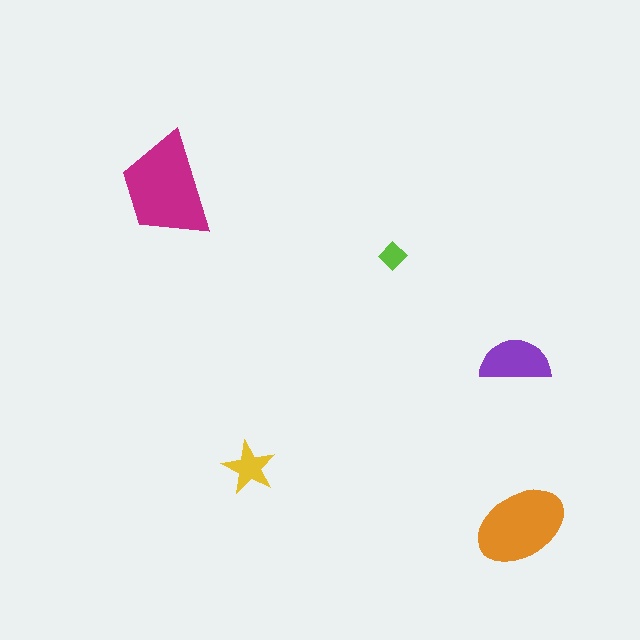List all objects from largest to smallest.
The magenta trapezoid, the orange ellipse, the purple semicircle, the yellow star, the lime diamond.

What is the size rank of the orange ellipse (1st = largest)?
2nd.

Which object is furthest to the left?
The magenta trapezoid is leftmost.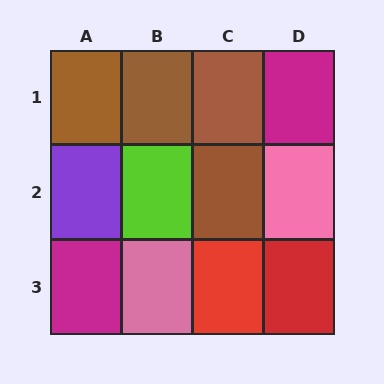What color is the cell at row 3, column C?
Red.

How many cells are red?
2 cells are red.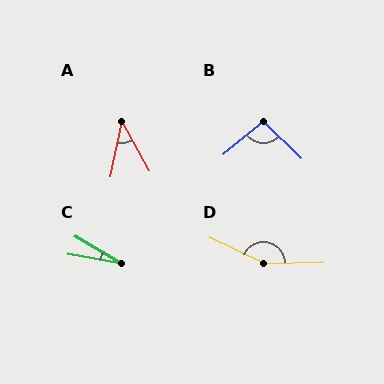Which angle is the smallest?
C, at approximately 21 degrees.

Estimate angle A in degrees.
Approximately 40 degrees.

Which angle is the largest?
D, at approximately 154 degrees.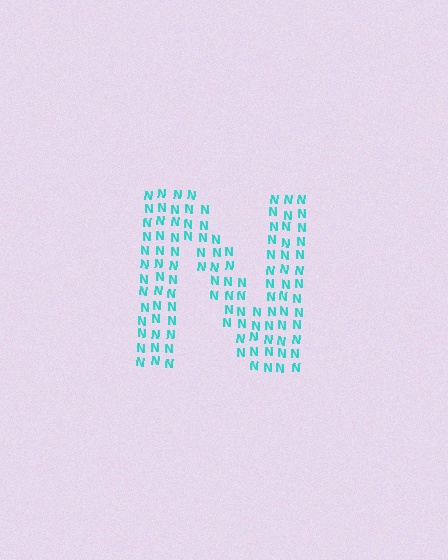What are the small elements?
The small elements are letter N's.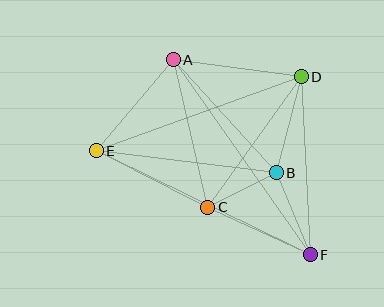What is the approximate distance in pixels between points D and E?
The distance between D and E is approximately 218 pixels.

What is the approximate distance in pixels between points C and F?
The distance between C and F is approximately 113 pixels.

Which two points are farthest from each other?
Points A and F are farthest from each other.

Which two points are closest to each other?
Points B and C are closest to each other.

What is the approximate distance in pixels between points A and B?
The distance between A and B is approximately 153 pixels.